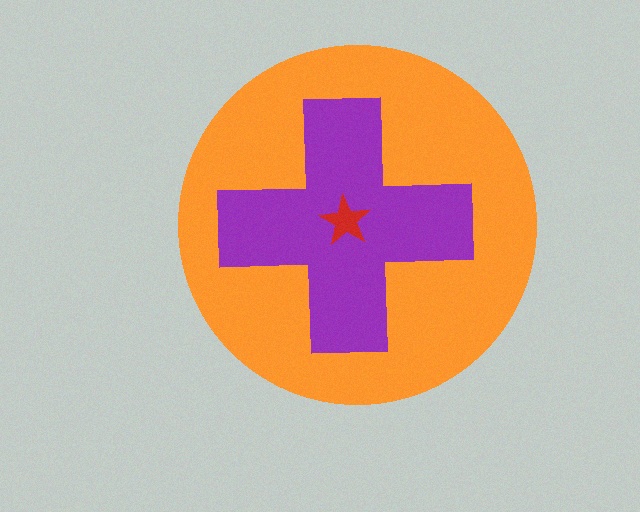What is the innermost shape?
The red star.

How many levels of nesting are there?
3.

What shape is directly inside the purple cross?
The red star.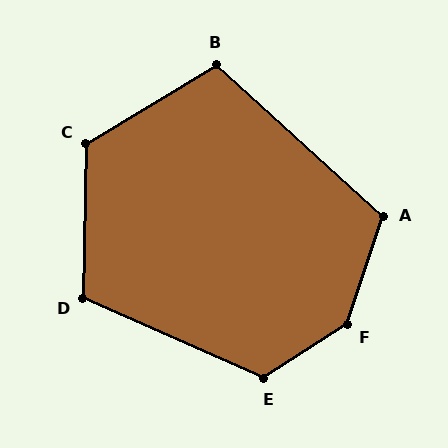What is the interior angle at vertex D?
Approximately 113 degrees (obtuse).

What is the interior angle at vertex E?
Approximately 123 degrees (obtuse).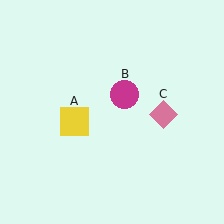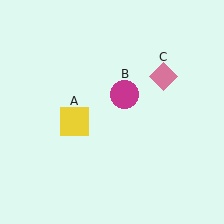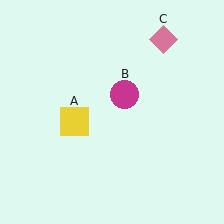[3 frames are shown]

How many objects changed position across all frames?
1 object changed position: pink diamond (object C).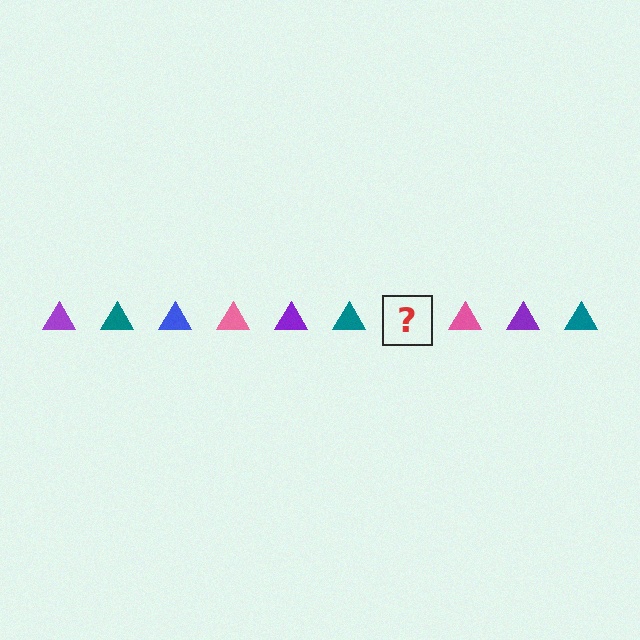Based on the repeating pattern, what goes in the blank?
The blank should be a blue triangle.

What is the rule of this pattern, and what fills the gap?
The rule is that the pattern cycles through purple, teal, blue, pink triangles. The gap should be filled with a blue triangle.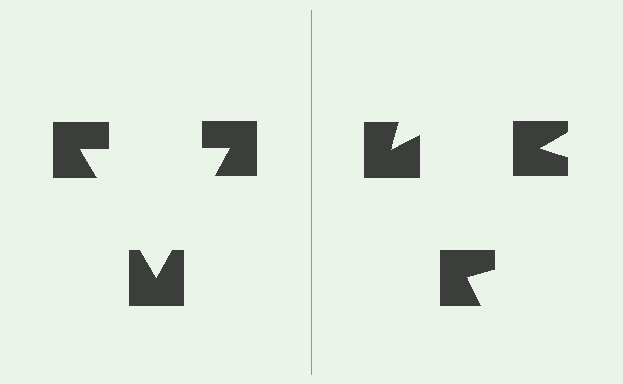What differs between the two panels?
The notched squares are positioned identically on both sides; only the wedge orientations differ. On the left they align to a triangle; on the right they are misaligned.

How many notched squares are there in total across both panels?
6 — 3 on each side.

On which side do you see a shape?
An illusory triangle appears on the left side. On the right side the wedge cuts are rotated, so no coherent shape forms.